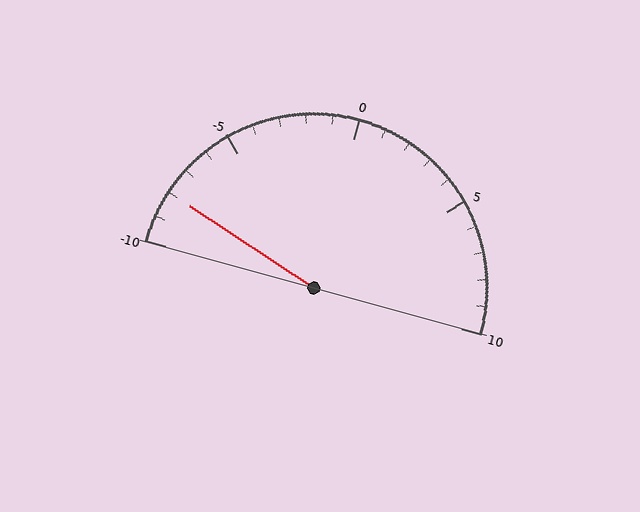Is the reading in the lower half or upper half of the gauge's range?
The reading is in the lower half of the range (-10 to 10).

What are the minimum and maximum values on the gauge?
The gauge ranges from -10 to 10.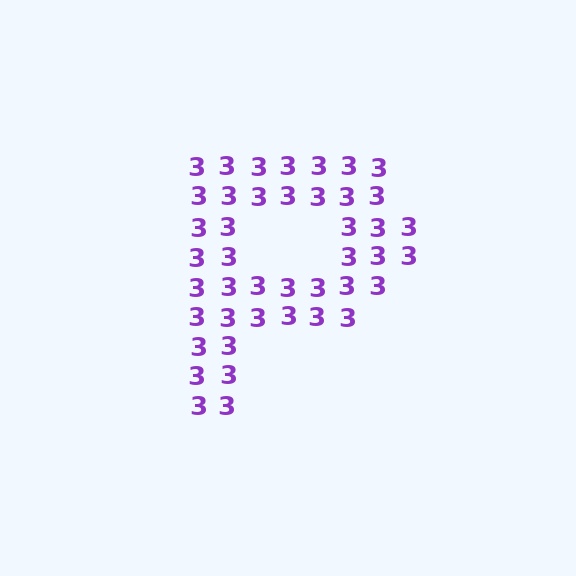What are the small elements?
The small elements are digit 3's.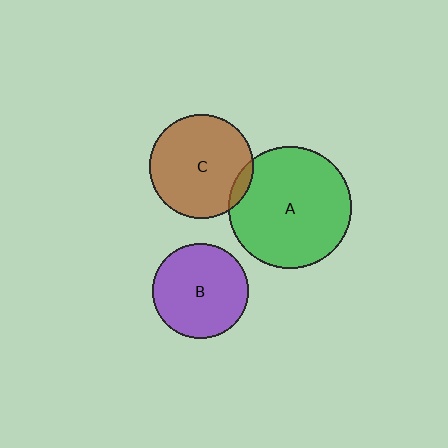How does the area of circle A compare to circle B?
Approximately 1.7 times.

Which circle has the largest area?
Circle A (green).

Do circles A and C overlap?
Yes.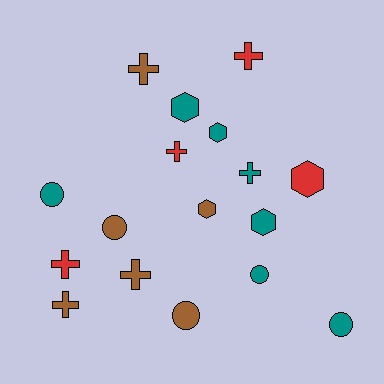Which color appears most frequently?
Teal, with 7 objects.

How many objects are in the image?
There are 17 objects.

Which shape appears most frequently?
Cross, with 7 objects.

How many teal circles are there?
There are 3 teal circles.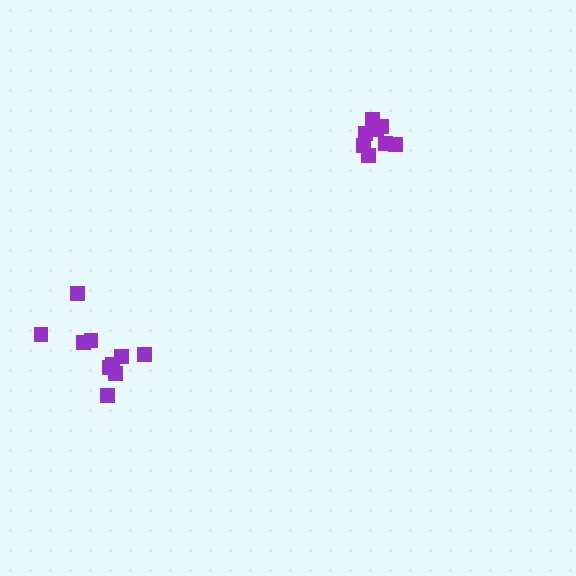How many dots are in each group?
Group 1: 8 dots, Group 2: 10 dots (18 total).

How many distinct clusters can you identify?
There are 2 distinct clusters.